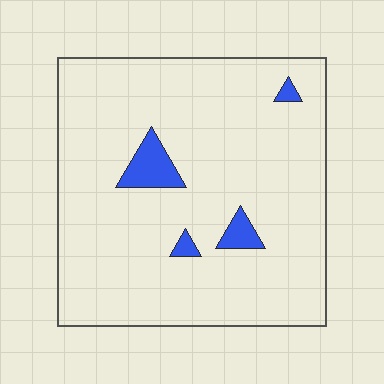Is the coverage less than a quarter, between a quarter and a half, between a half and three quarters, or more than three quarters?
Less than a quarter.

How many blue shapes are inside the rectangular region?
4.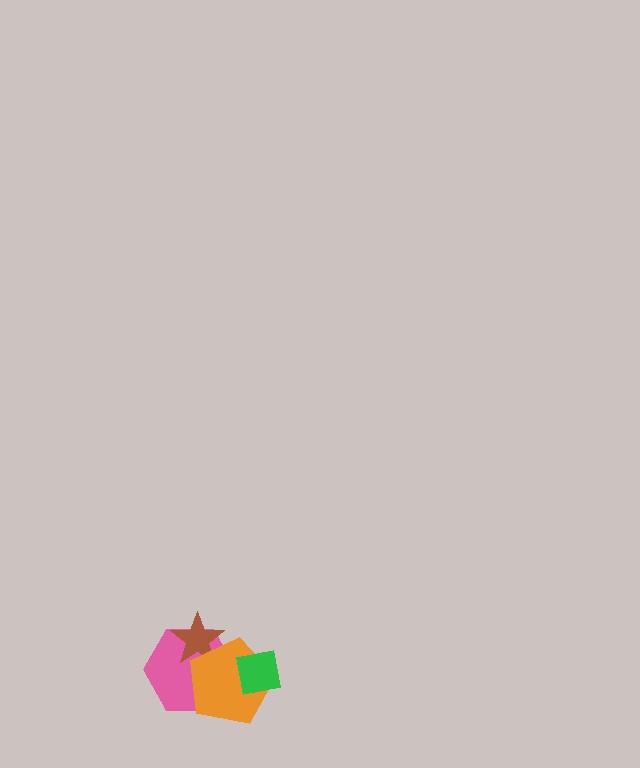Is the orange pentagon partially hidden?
Yes, it is partially covered by another shape.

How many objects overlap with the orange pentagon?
3 objects overlap with the orange pentagon.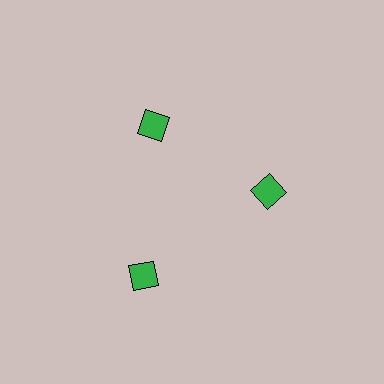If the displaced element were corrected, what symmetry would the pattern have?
It would have 3-fold rotational symmetry — the pattern would map onto itself every 120 degrees.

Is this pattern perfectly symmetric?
No. The 3 green diamonds are arranged in a ring, but one element near the 7 o'clock position is pushed outward from the center, breaking the 3-fold rotational symmetry.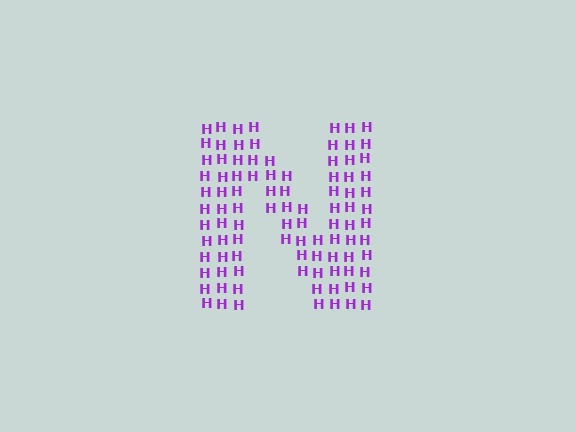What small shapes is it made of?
It is made of small letter H's.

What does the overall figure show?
The overall figure shows the letter N.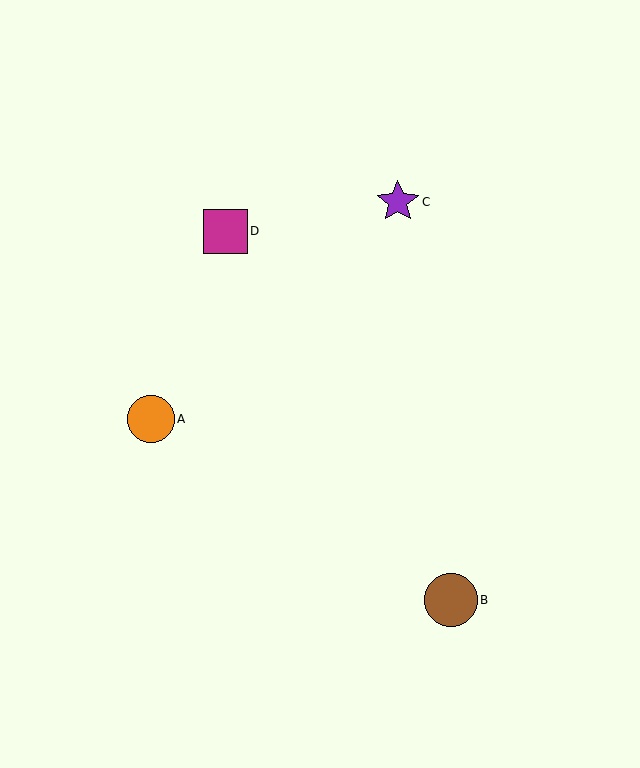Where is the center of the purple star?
The center of the purple star is at (398, 202).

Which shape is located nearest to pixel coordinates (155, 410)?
The orange circle (labeled A) at (151, 419) is nearest to that location.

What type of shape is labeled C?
Shape C is a purple star.